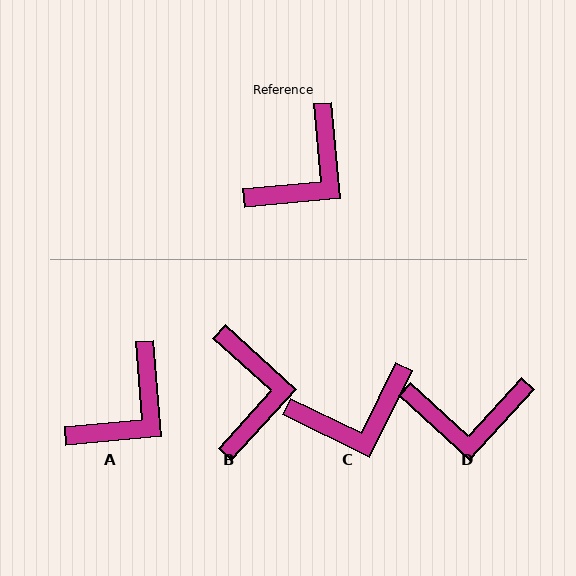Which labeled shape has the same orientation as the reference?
A.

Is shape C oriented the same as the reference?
No, it is off by about 31 degrees.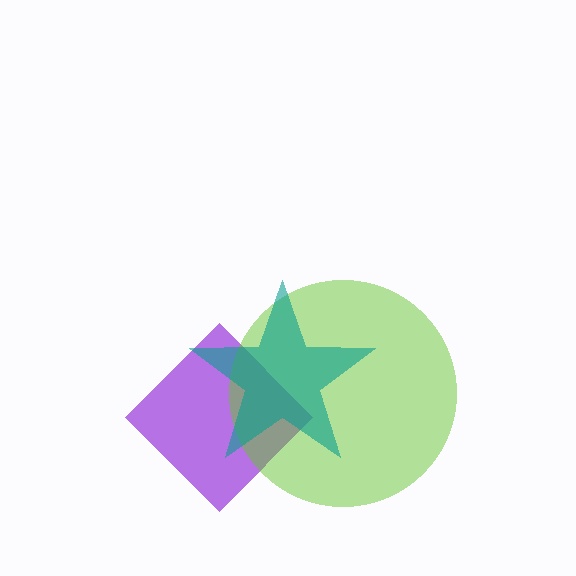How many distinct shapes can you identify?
There are 3 distinct shapes: a purple diamond, a lime circle, a teal star.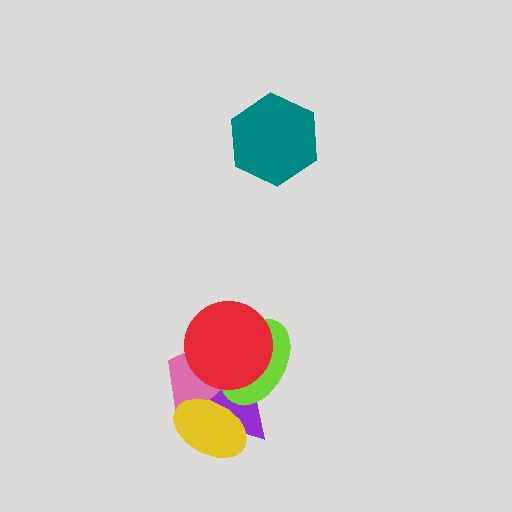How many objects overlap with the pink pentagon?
4 objects overlap with the pink pentagon.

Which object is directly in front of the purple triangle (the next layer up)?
The yellow ellipse is directly in front of the purple triangle.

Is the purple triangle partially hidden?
Yes, it is partially covered by another shape.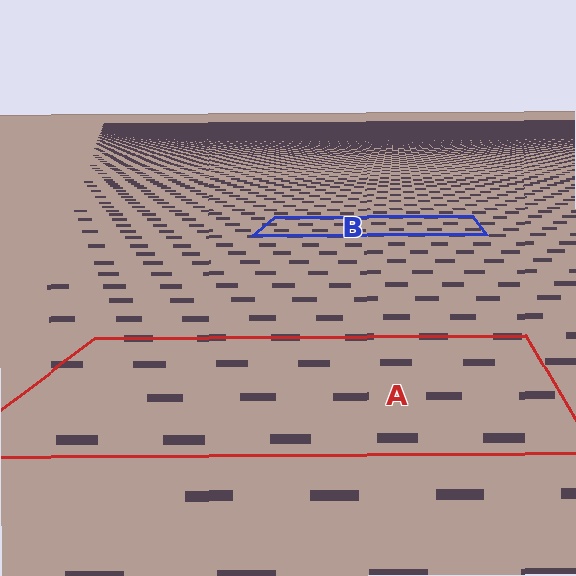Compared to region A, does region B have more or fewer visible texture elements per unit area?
Region B has more texture elements per unit area — they are packed more densely because it is farther away.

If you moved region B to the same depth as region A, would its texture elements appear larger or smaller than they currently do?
They would appear larger. At a closer depth, the same texture elements are projected at a bigger on-screen size.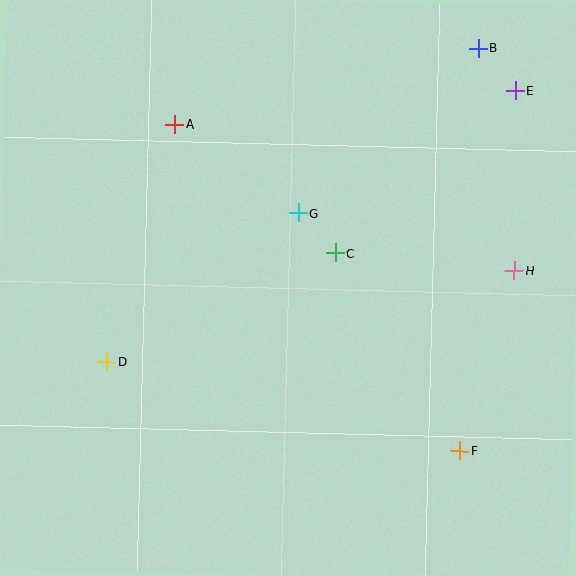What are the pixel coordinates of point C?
Point C is at (335, 253).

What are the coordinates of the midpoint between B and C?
The midpoint between B and C is at (407, 150).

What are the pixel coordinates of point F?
Point F is at (460, 451).